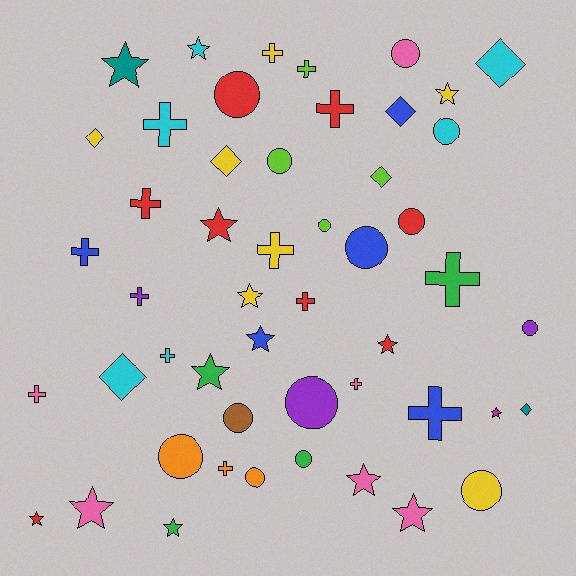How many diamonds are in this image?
There are 7 diamonds.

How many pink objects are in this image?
There are 6 pink objects.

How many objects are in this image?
There are 50 objects.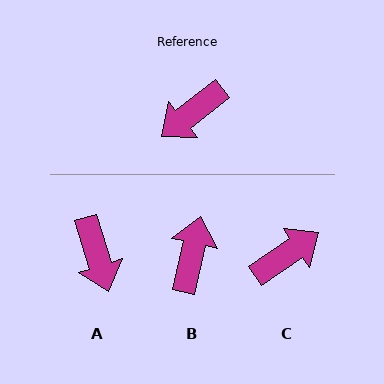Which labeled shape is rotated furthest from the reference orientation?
C, about 176 degrees away.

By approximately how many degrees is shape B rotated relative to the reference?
Approximately 141 degrees clockwise.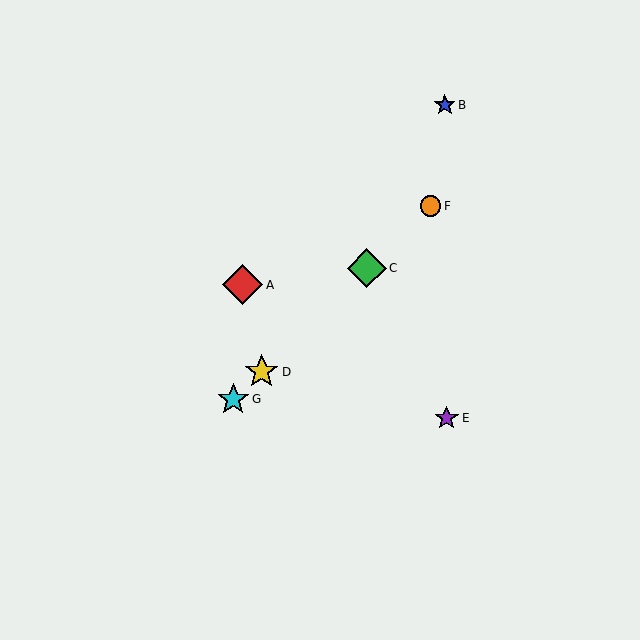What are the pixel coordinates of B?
Object B is at (445, 105).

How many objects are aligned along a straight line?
4 objects (C, D, F, G) are aligned along a straight line.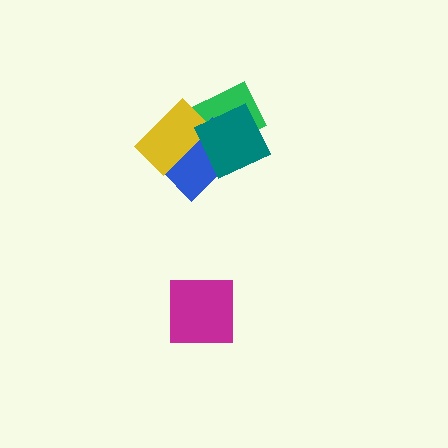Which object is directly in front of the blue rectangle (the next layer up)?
The yellow rectangle is directly in front of the blue rectangle.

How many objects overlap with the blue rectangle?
3 objects overlap with the blue rectangle.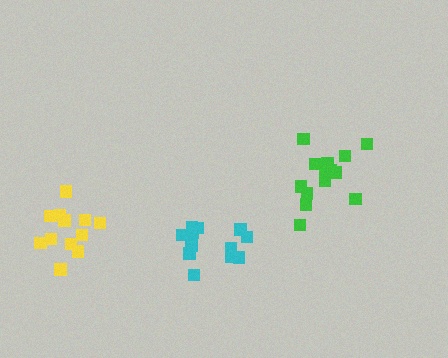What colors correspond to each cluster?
The clusters are colored: green, yellow, cyan.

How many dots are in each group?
Group 1: 15 dots, Group 2: 12 dots, Group 3: 12 dots (39 total).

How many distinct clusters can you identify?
There are 3 distinct clusters.